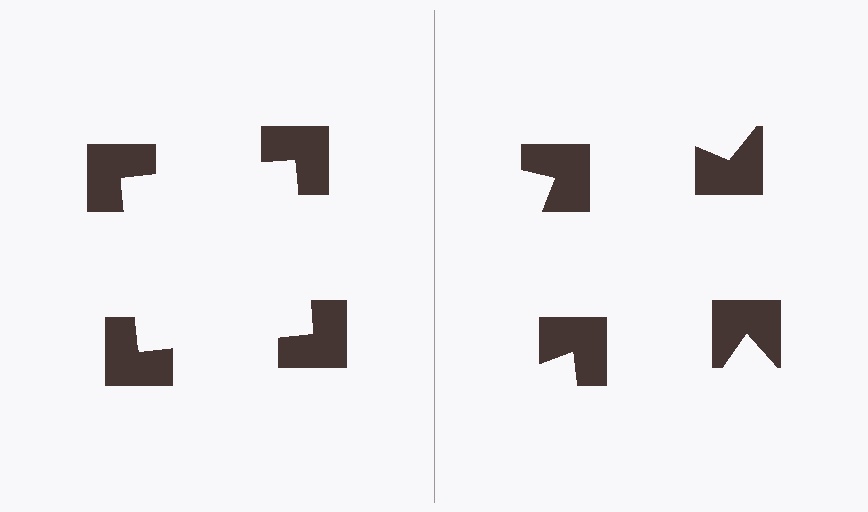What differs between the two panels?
The notched squares are positioned identically on both sides; only the wedge orientations differ. On the left they align to a square; on the right they are misaligned.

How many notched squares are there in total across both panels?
8 — 4 on each side.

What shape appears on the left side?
An illusory square.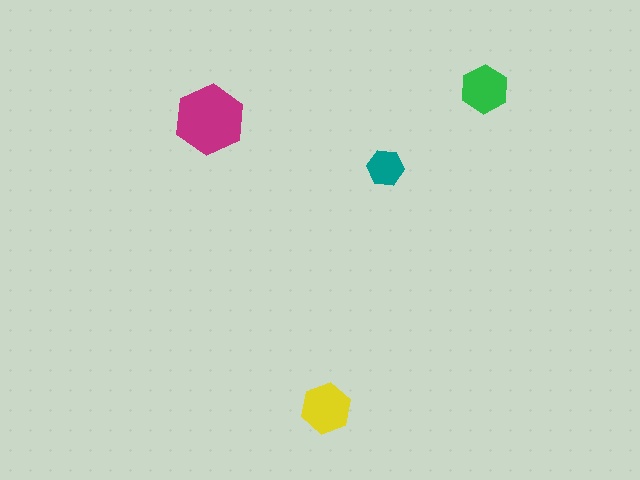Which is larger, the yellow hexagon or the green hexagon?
The yellow one.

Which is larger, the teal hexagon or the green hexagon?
The green one.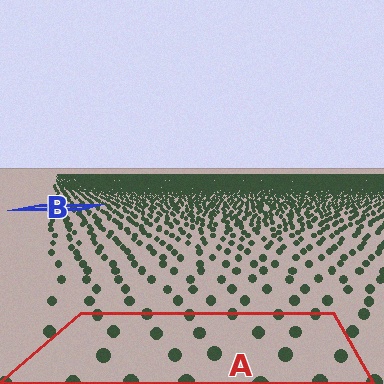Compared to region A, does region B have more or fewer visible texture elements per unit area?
Region B has more texture elements per unit area — they are packed more densely because it is farther away.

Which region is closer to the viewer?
Region A is closer. The texture elements there are larger and more spread out.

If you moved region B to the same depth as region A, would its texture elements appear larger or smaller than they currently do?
They would appear larger. At a closer depth, the same texture elements are projected at a bigger on-screen size.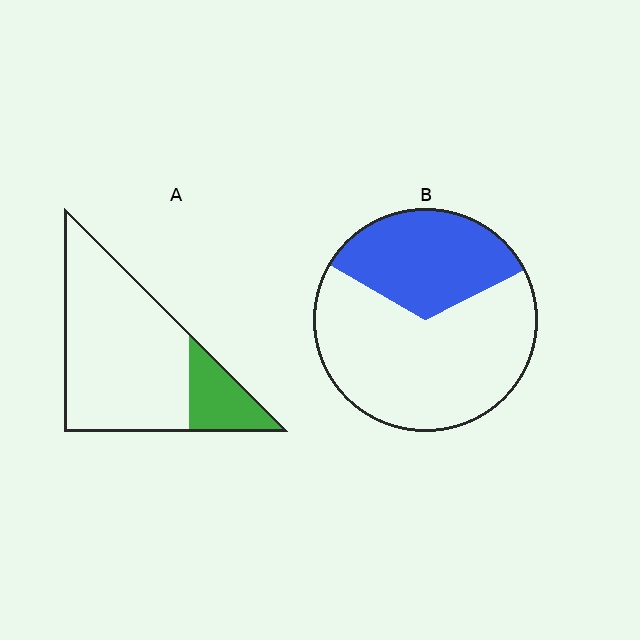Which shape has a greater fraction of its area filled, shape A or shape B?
Shape B.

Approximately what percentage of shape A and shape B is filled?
A is approximately 20% and B is approximately 35%.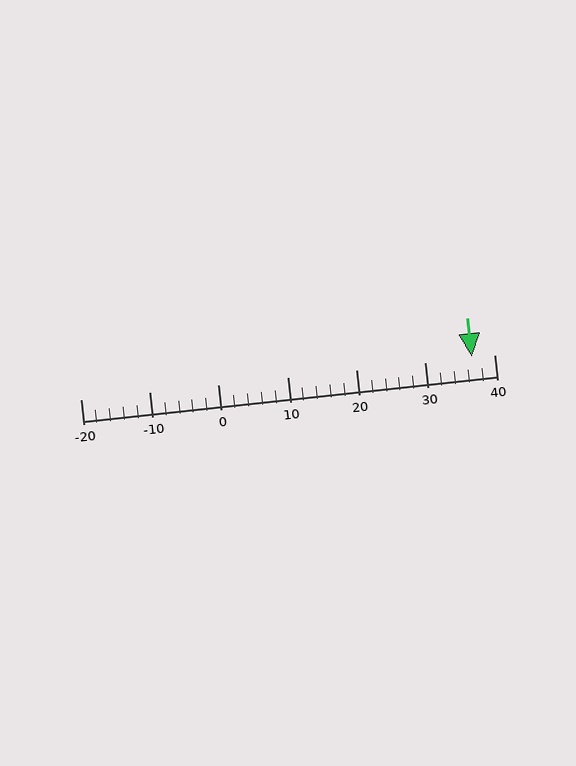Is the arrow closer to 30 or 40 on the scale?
The arrow is closer to 40.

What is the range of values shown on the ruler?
The ruler shows values from -20 to 40.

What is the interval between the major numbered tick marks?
The major tick marks are spaced 10 units apart.